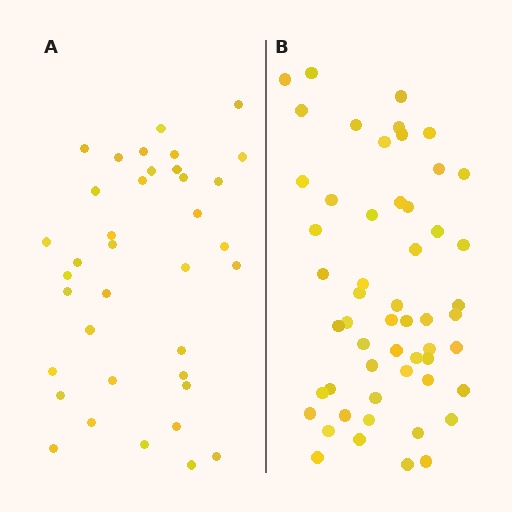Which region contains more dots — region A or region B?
Region B (the right region) has more dots.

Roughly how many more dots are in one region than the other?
Region B has approximately 15 more dots than region A.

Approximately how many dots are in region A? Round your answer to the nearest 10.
About 40 dots. (The exact count is 37, which rounds to 40.)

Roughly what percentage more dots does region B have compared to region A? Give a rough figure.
About 45% more.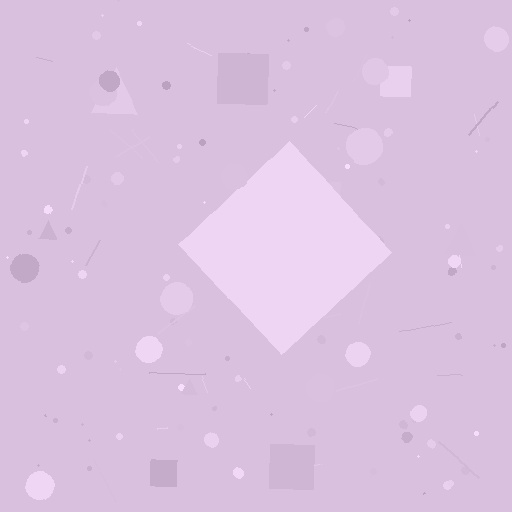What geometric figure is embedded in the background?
A diamond is embedded in the background.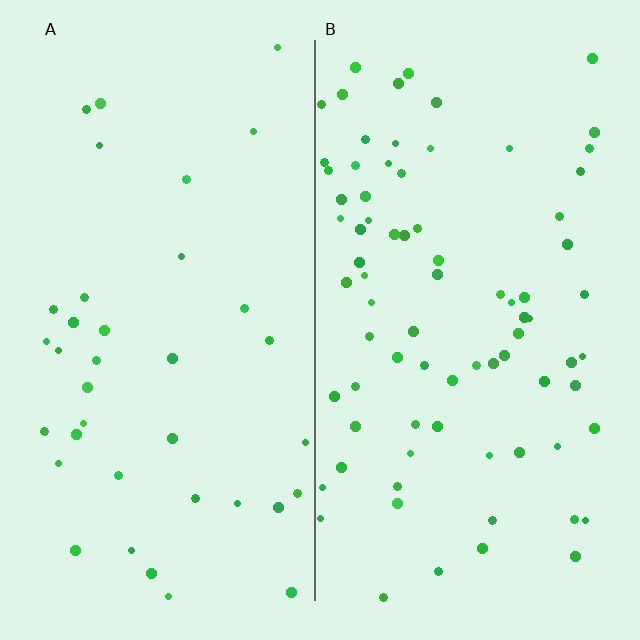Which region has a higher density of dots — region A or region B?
B (the right).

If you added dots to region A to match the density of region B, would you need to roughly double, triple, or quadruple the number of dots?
Approximately double.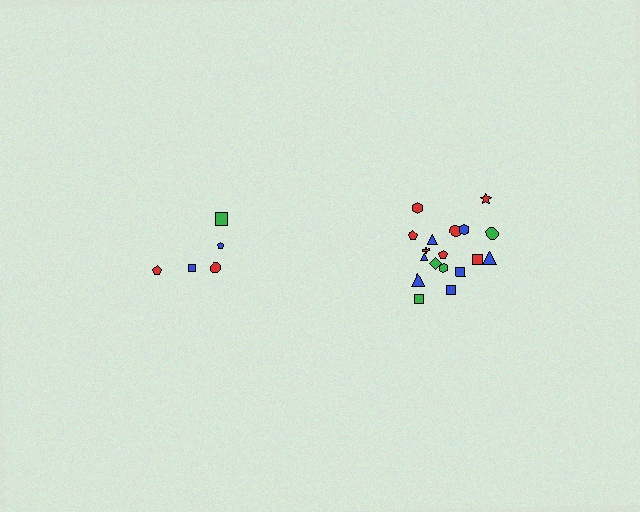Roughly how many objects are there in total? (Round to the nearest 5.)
Roughly 25 objects in total.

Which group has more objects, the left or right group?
The right group.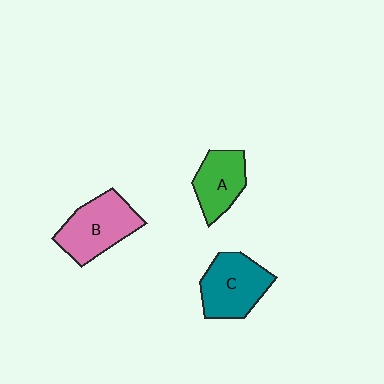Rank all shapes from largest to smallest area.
From largest to smallest: B (pink), C (teal), A (green).